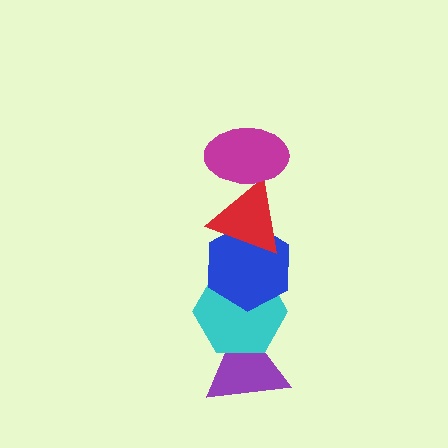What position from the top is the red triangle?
The red triangle is 2nd from the top.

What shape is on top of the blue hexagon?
The red triangle is on top of the blue hexagon.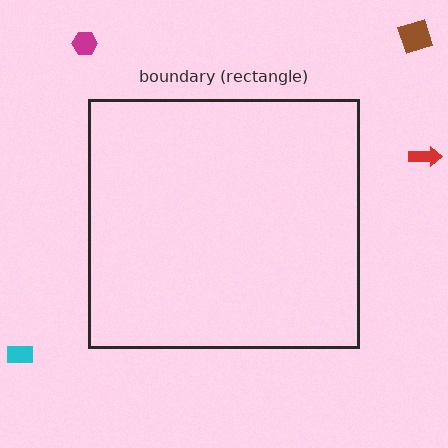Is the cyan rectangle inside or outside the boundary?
Outside.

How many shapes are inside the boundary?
0 inside, 4 outside.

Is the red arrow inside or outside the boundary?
Outside.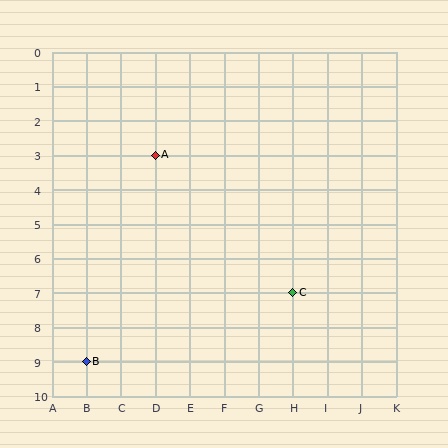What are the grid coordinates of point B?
Point B is at grid coordinates (B, 9).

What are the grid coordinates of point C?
Point C is at grid coordinates (H, 7).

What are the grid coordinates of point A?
Point A is at grid coordinates (D, 3).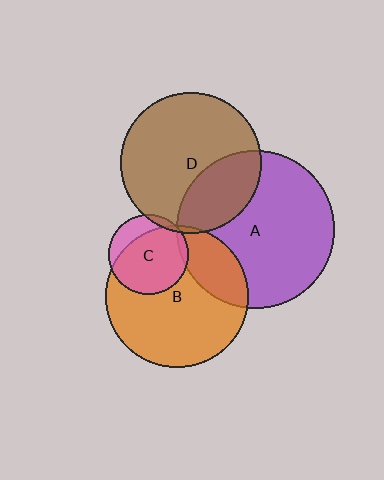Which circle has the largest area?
Circle A (purple).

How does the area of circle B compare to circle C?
Approximately 3.2 times.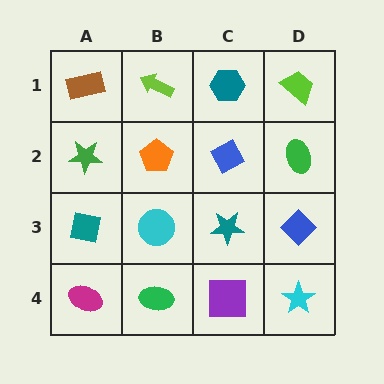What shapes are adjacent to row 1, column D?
A green ellipse (row 2, column D), a teal hexagon (row 1, column C).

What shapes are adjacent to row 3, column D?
A green ellipse (row 2, column D), a cyan star (row 4, column D), a teal star (row 3, column C).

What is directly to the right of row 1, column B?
A teal hexagon.